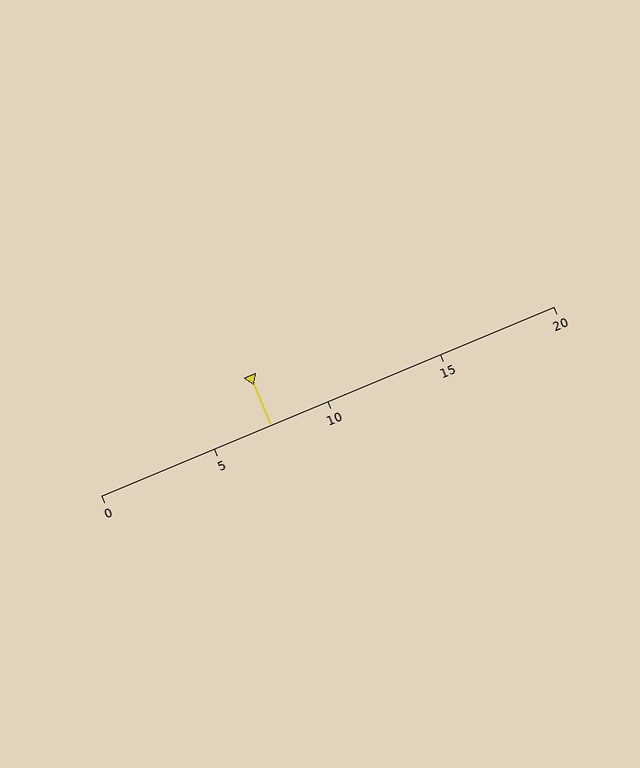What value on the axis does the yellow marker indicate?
The marker indicates approximately 7.5.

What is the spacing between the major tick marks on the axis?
The major ticks are spaced 5 apart.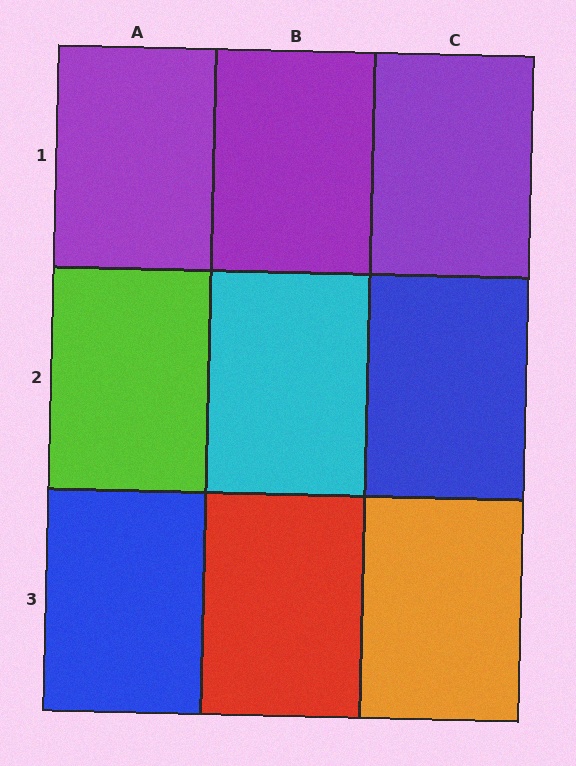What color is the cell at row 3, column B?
Red.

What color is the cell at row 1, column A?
Purple.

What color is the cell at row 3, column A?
Blue.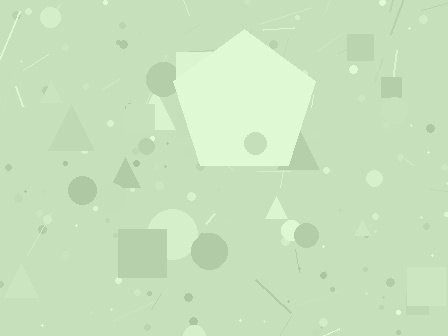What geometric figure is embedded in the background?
A pentagon is embedded in the background.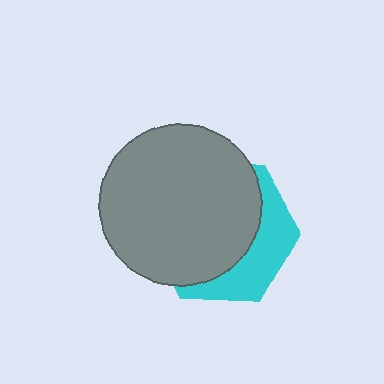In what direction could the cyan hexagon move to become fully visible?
The cyan hexagon could move toward the lower-right. That would shift it out from behind the gray circle entirely.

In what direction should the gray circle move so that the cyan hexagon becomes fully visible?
The gray circle should move toward the upper-left. That is the shortest direction to clear the overlap and leave the cyan hexagon fully visible.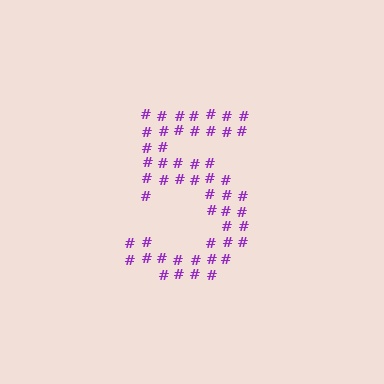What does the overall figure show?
The overall figure shows the digit 5.